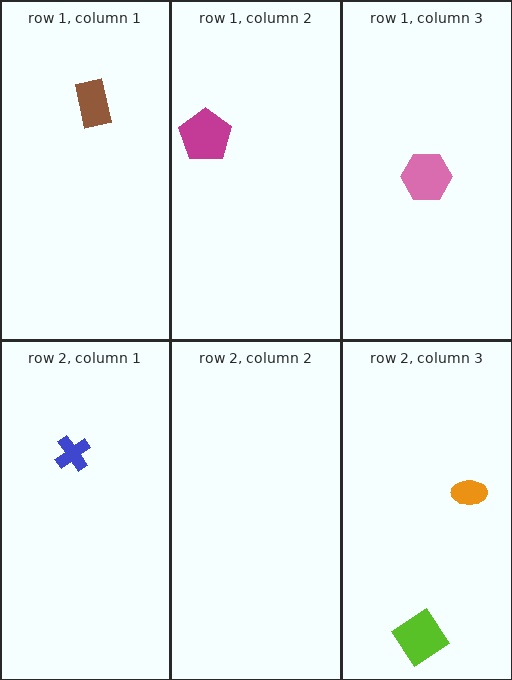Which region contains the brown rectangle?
The row 1, column 1 region.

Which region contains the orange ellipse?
The row 2, column 3 region.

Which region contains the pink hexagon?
The row 1, column 3 region.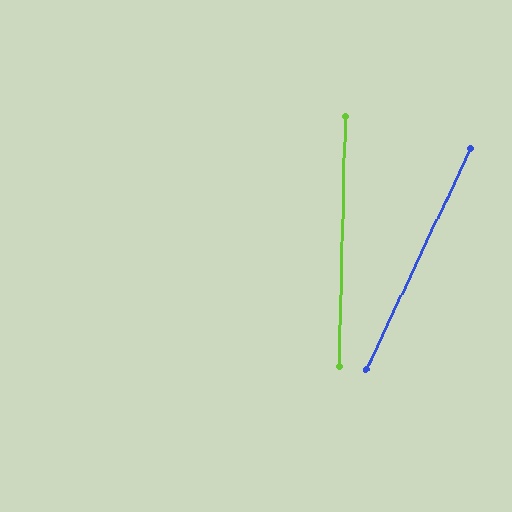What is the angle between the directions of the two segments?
Approximately 24 degrees.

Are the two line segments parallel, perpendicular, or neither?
Neither parallel nor perpendicular — they differ by about 24°.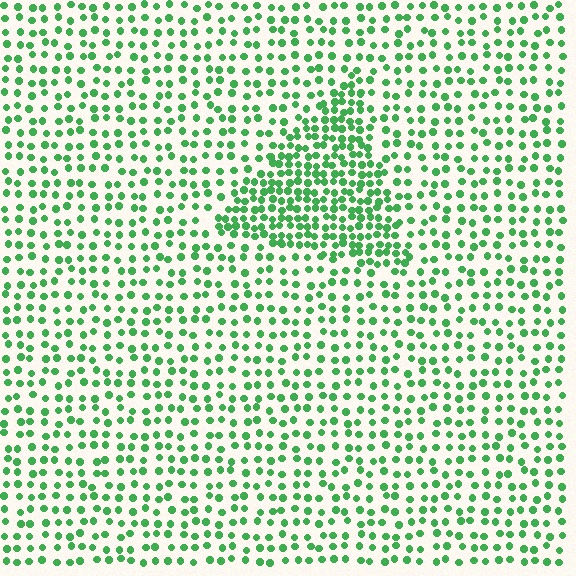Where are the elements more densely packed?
The elements are more densely packed inside the triangle boundary.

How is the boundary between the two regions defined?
The boundary is defined by a change in element density (approximately 2.0x ratio). All elements are the same color, size, and shape.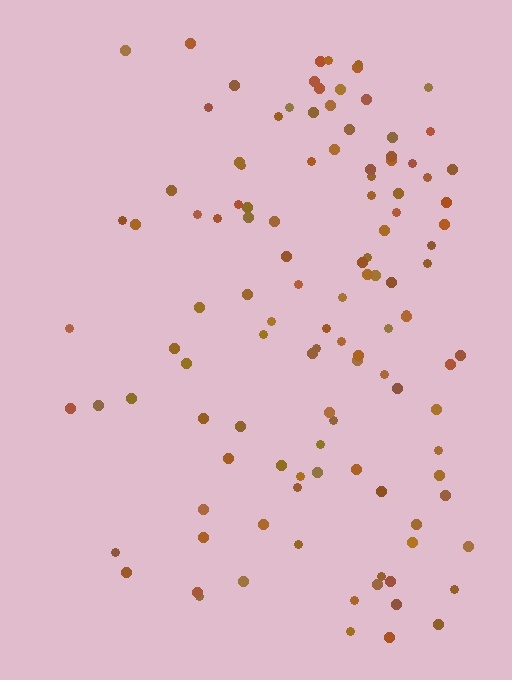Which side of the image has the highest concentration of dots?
The right.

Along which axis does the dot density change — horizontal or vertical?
Horizontal.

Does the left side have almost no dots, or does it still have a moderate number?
Still a moderate number, just noticeably fewer than the right.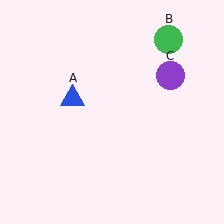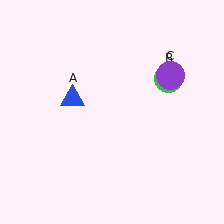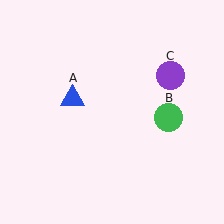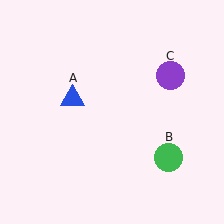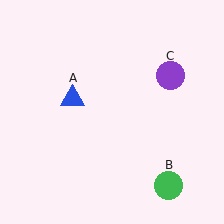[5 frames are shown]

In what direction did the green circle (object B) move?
The green circle (object B) moved down.